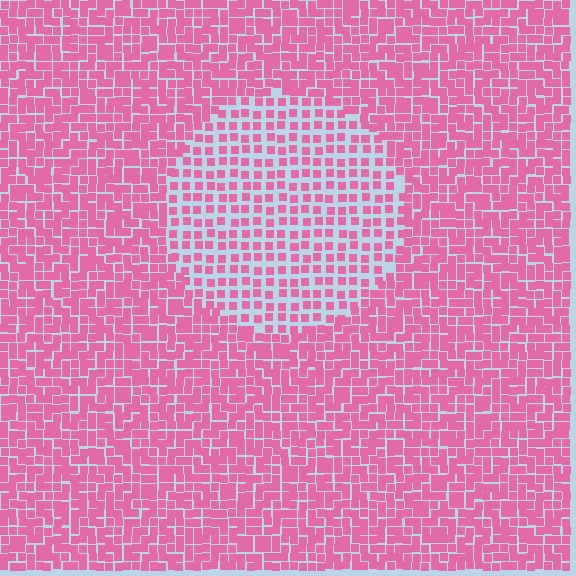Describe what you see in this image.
The image contains small pink elements arranged at two different densities. A circle-shaped region is visible where the elements are less densely packed than the surrounding area.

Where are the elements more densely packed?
The elements are more densely packed outside the circle boundary.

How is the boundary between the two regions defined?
The boundary is defined by a change in element density (approximately 1.9x ratio). All elements are the same color, size, and shape.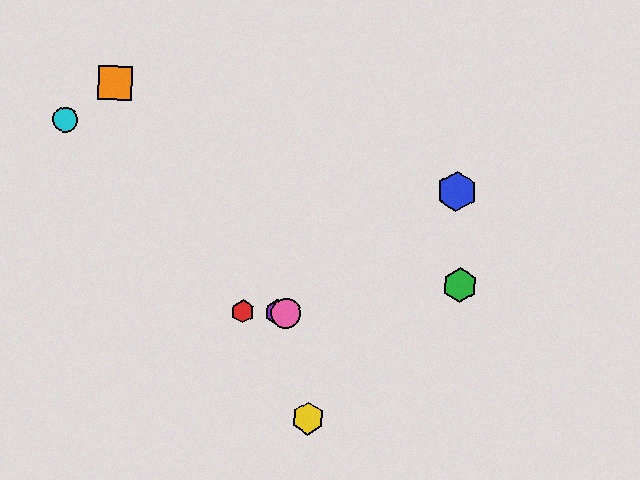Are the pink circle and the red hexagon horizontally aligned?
Yes, both are at y≈313.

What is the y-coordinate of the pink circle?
The pink circle is at y≈313.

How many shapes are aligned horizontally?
3 shapes (the red hexagon, the purple hexagon, the pink circle) are aligned horizontally.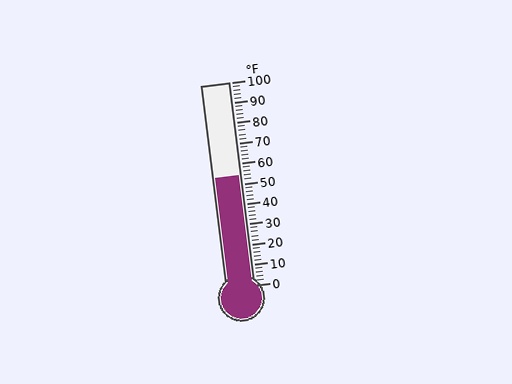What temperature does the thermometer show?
The thermometer shows approximately 54°F.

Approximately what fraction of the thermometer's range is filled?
The thermometer is filled to approximately 55% of its range.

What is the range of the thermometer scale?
The thermometer scale ranges from 0°F to 100°F.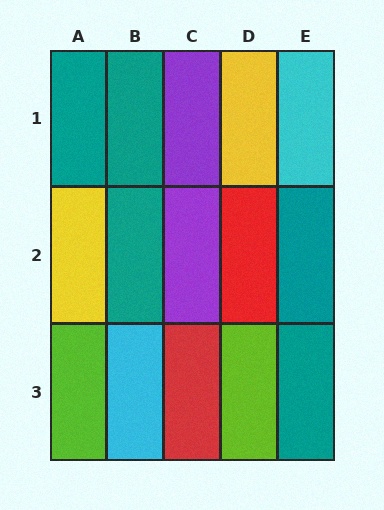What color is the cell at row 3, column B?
Cyan.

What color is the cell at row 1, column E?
Cyan.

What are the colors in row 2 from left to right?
Yellow, teal, purple, red, teal.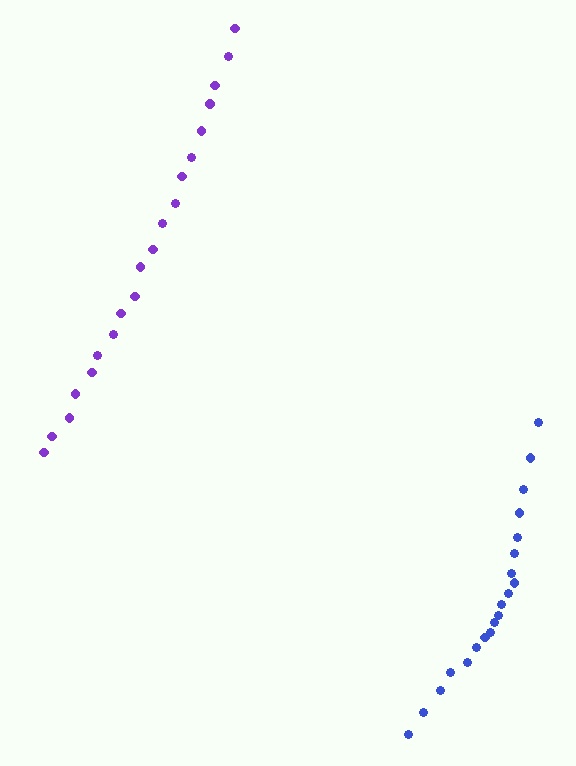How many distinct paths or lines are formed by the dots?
There are 2 distinct paths.